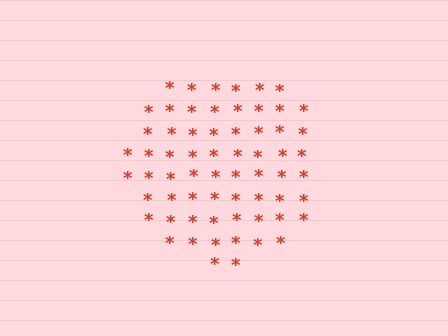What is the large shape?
The large shape is a circle.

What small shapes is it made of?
It is made of small asterisks.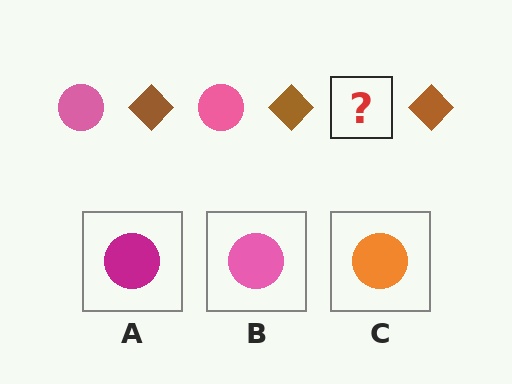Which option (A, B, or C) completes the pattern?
B.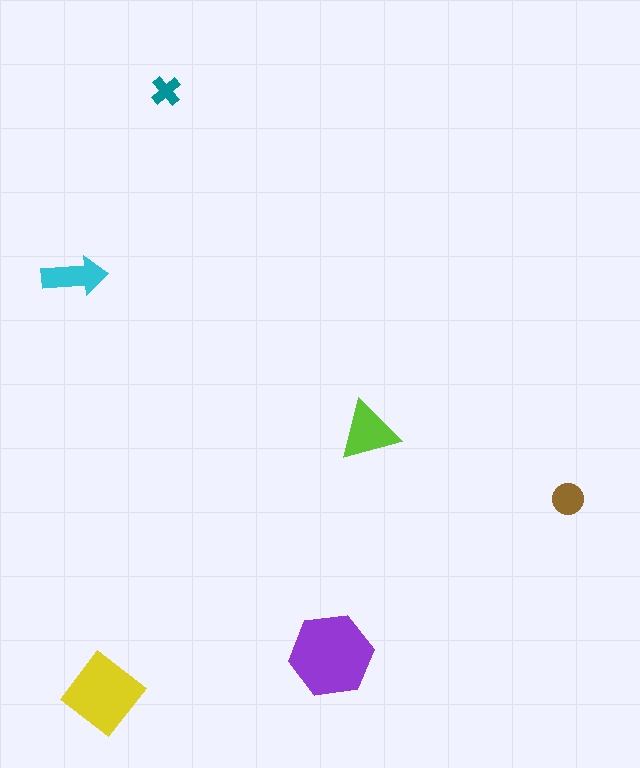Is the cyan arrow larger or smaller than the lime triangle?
Smaller.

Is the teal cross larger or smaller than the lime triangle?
Smaller.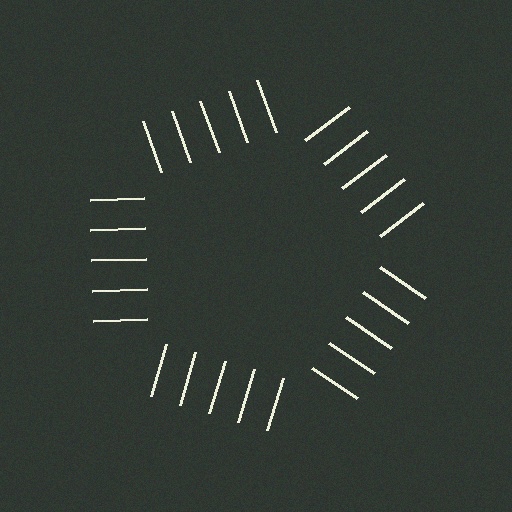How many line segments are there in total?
25 — 5 along each of the 5 edges.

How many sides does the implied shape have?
5 sides — the line-ends trace a pentagon.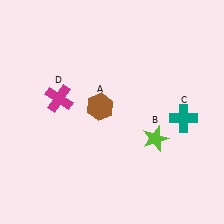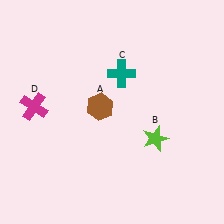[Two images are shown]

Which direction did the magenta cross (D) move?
The magenta cross (D) moved left.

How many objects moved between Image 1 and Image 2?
2 objects moved between the two images.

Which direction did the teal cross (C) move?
The teal cross (C) moved left.